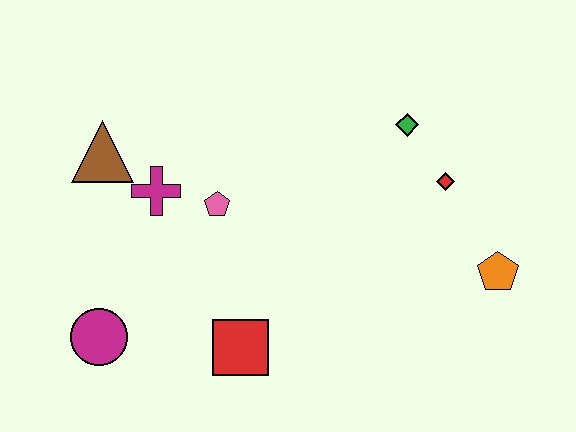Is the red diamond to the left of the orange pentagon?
Yes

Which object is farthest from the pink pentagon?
The orange pentagon is farthest from the pink pentagon.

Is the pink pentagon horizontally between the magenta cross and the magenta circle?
No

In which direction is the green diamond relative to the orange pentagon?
The green diamond is above the orange pentagon.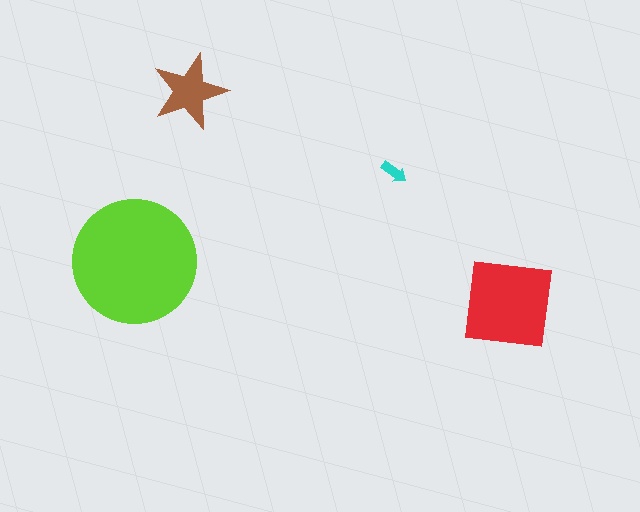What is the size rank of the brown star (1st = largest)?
3rd.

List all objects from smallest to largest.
The cyan arrow, the brown star, the red square, the lime circle.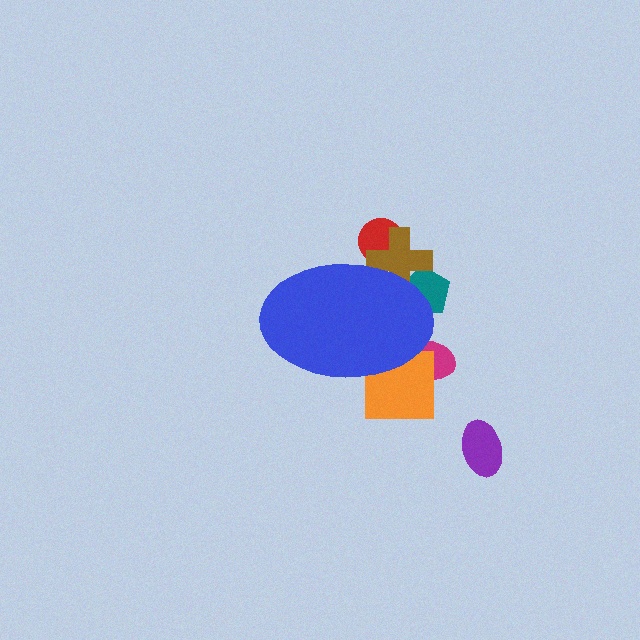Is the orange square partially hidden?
Yes, the orange square is partially hidden behind the blue ellipse.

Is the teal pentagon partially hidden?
Yes, the teal pentagon is partially hidden behind the blue ellipse.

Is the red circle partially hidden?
Yes, the red circle is partially hidden behind the blue ellipse.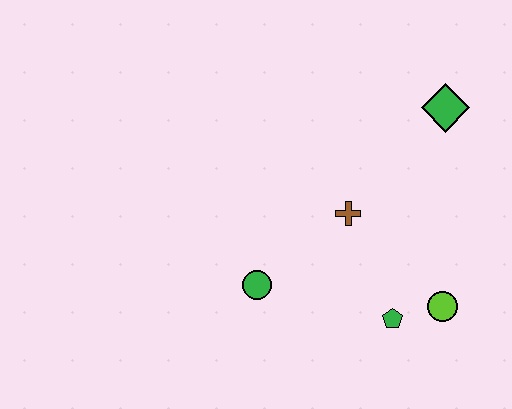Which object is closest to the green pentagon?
The lime circle is closest to the green pentagon.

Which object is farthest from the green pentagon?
The green diamond is farthest from the green pentagon.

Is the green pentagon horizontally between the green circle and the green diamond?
Yes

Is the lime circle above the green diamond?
No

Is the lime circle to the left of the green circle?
No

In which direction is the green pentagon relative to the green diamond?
The green pentagon is below the green diamond.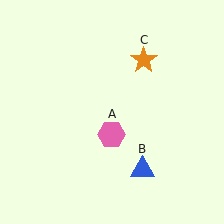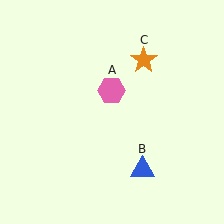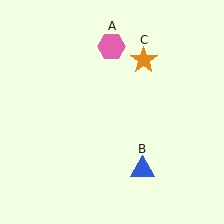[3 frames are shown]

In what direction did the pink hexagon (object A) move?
The pink hexagon (object A) moved up.